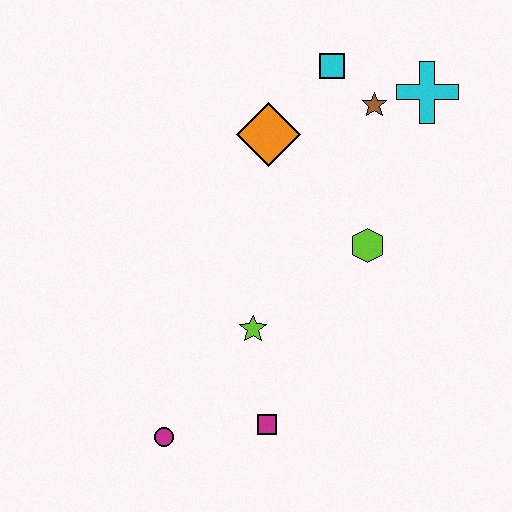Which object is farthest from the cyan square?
The magenta circle is farthest from the cyan square.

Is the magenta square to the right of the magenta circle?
Yes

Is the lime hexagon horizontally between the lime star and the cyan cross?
Yes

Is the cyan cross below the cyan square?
Yes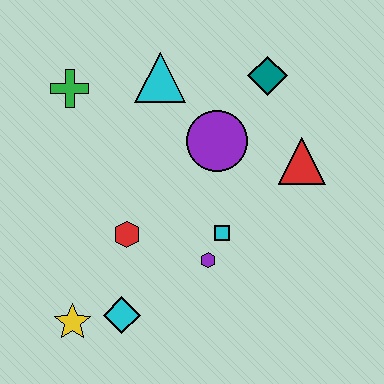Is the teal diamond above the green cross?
Yes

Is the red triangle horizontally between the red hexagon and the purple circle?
No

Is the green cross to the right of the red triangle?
No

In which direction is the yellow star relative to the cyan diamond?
The yellow star is to the left of the cyan diamond.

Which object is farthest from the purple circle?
The yellow star is farthest from the purple circle.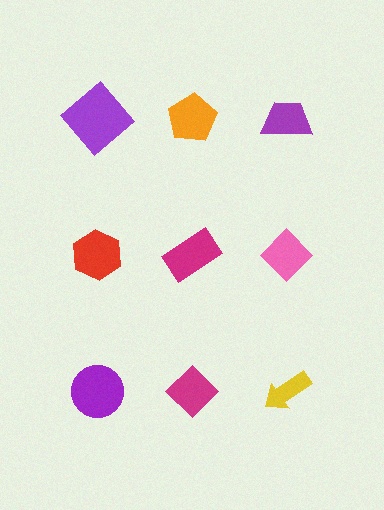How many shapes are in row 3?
3 shapes.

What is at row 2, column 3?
A pink diamond.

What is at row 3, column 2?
A magenta diamond.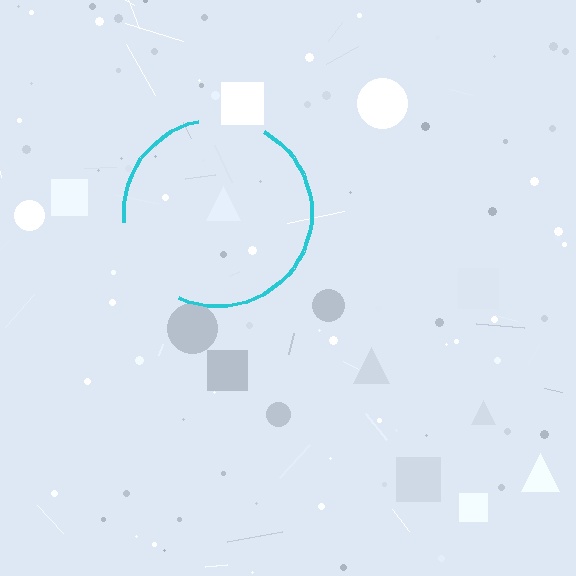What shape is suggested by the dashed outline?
The dashed outline suggests a circle.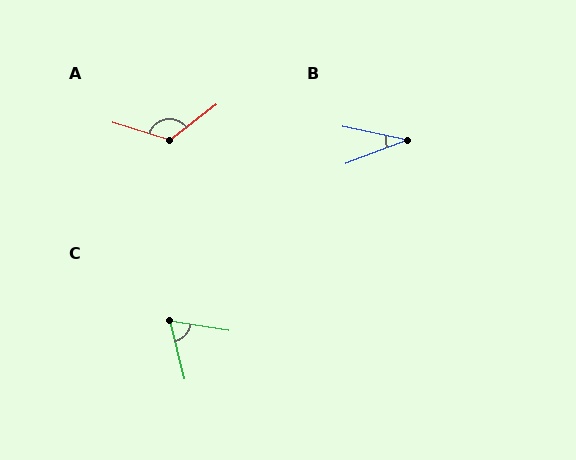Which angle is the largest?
A, at approximately 125 degrees.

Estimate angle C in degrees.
Approximately 67 degrees.